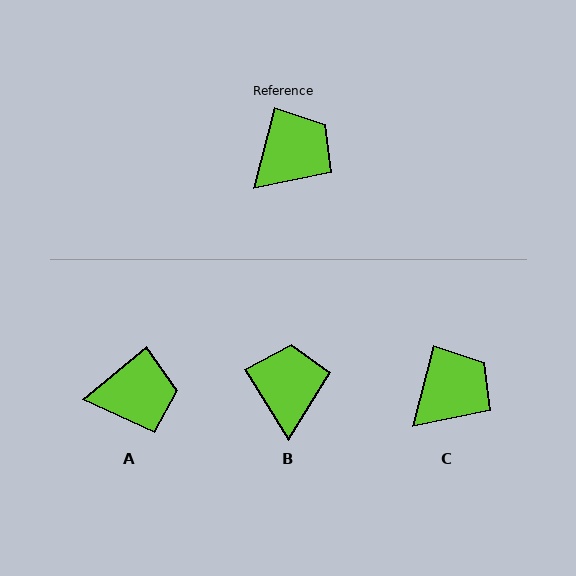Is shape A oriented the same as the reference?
No, it is off by about 36 degrees.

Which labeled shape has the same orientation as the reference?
C.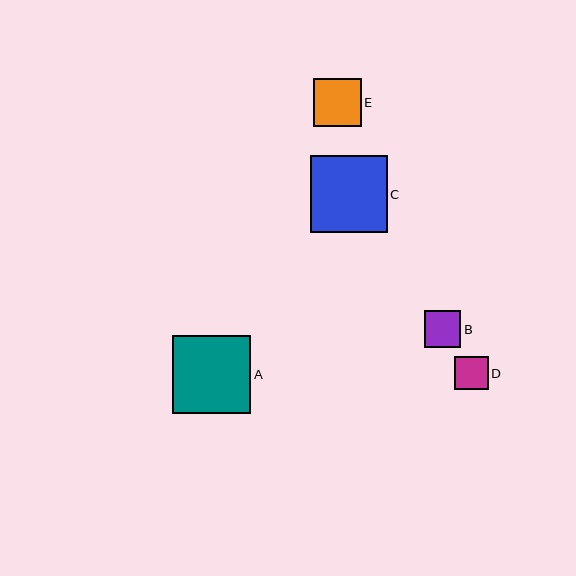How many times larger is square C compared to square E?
Square C is approximately 1.6 times the size of square E.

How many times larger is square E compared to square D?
Square E is approximately 1.4 times the size of square D.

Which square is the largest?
Square A is the largest with a size of approximately 78 pixels.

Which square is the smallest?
Square D is the smallest with a size of approximately 34 pixels.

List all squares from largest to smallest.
From largest to smallest: A, C, E, B, D.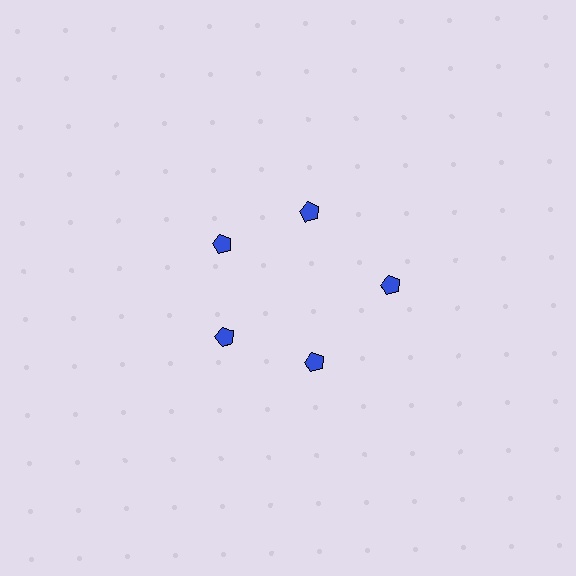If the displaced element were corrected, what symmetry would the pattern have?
It would have 5-fold rotational symmetry — the pattern would map onto itself every 72 degrees.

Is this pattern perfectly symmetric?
No. The 5 blue pentagons are arranged in a ring, but one element near the 3 o'clock position is pushed outward from the center, breaking the 5-fold rotational symmetry.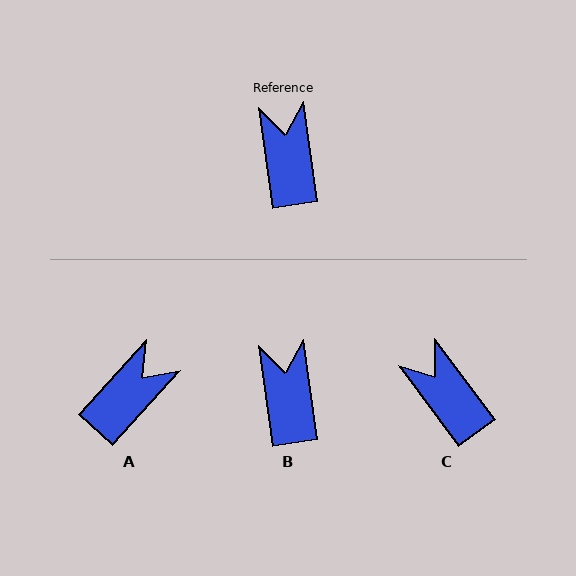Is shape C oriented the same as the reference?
No, it is off by about 29 degrees.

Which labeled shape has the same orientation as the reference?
B.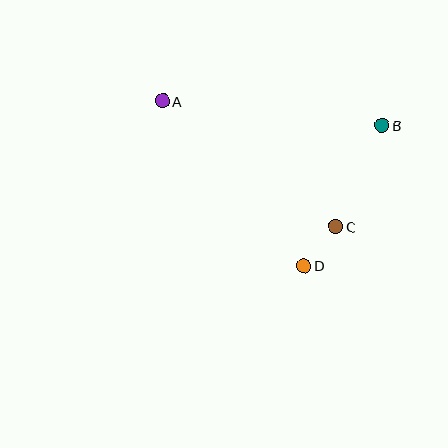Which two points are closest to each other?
Points C and D are closest to each other.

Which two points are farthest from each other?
Points A and B are farthest from each other.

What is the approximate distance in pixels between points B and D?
The distance between B and D is approximately 161 pixels.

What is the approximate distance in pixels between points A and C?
The distance between A and C is approximately 214 pixels.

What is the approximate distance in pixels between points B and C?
The distance between B and C is approximately 111 pixels.